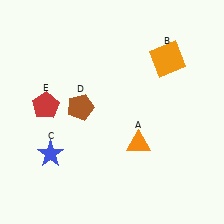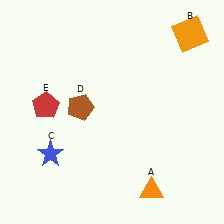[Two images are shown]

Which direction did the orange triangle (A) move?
The orange triangle (A) moved down.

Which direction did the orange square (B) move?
The orange square (B) moved up.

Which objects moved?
The objects that moved are: the orange triangle (A), the orange square (B).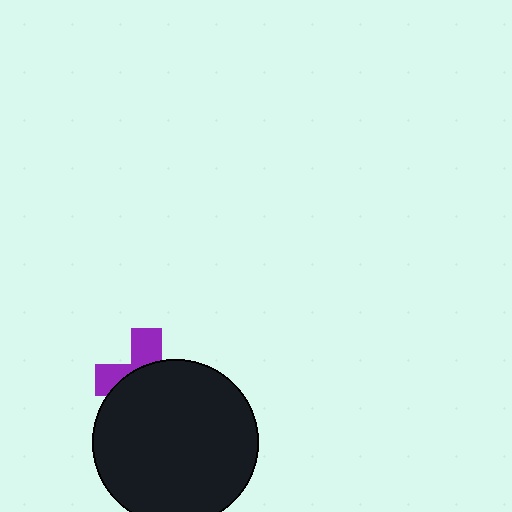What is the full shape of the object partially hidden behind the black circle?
The partially hidden object is a purple cross.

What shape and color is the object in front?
The object in front is a black circle.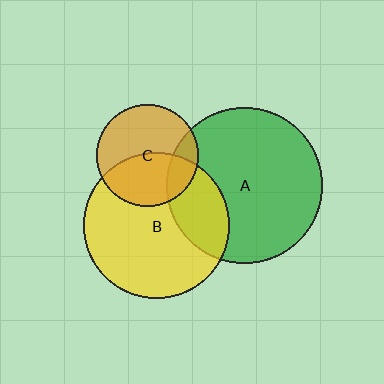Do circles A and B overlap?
Yes.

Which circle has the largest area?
Circle A (green).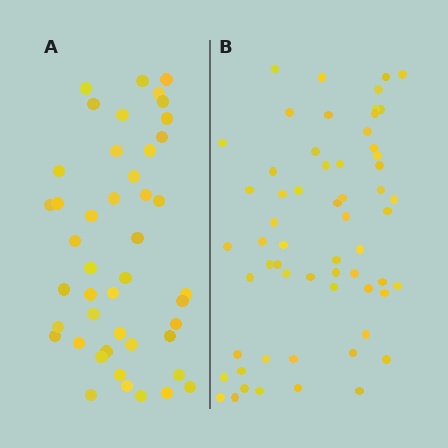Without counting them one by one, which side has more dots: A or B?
Region B (the right region) has more dots.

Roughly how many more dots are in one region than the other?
Region B has approximately 15 more dots than region A.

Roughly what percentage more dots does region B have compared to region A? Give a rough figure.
About 35% more.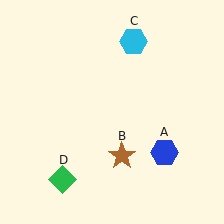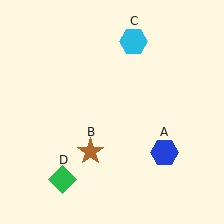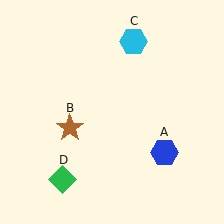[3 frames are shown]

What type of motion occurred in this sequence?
The brown star (object B) rotated clockwise around the center of the scene.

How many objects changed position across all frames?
1 object changed position: brown star (object B).